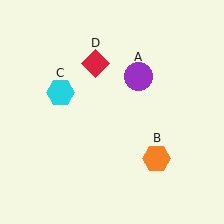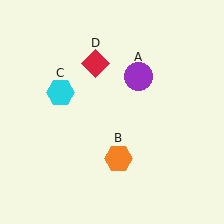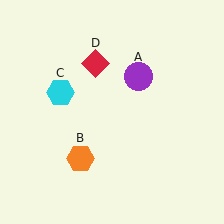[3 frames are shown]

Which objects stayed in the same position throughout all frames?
Purple circle (object A) and cyan hexagon (object C) and red diamond (object D) remained stationary.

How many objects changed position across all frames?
1 object changed position: orange hexagon (object B).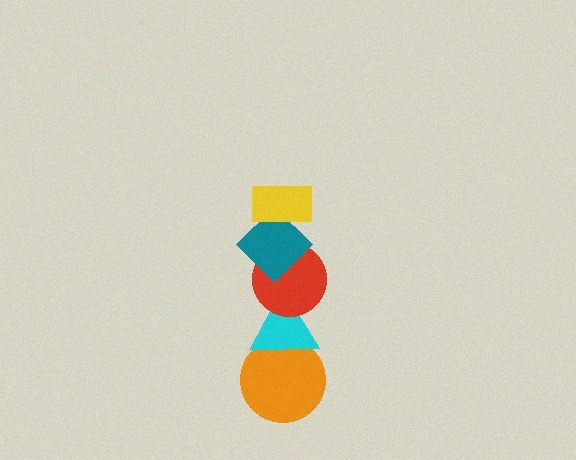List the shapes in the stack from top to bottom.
From top to bottom: the yellow rectangle, the teal diamond, the red circle, the cyan triangle, the orange circle.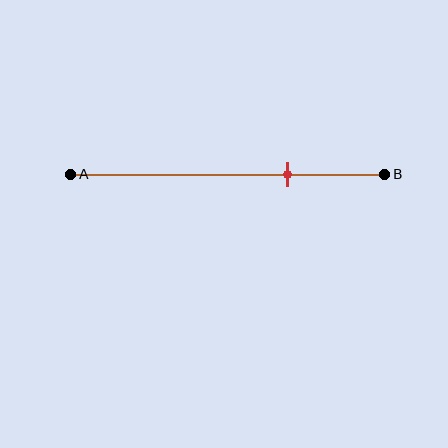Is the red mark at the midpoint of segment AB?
No, the mark is at about 70% from A, not at the 50% midpoint.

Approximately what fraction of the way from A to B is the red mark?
The red mark is approximately 70% of the way from A to B.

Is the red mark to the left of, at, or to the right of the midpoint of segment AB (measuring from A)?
The red mark is to the right of the midpoint of segment AB.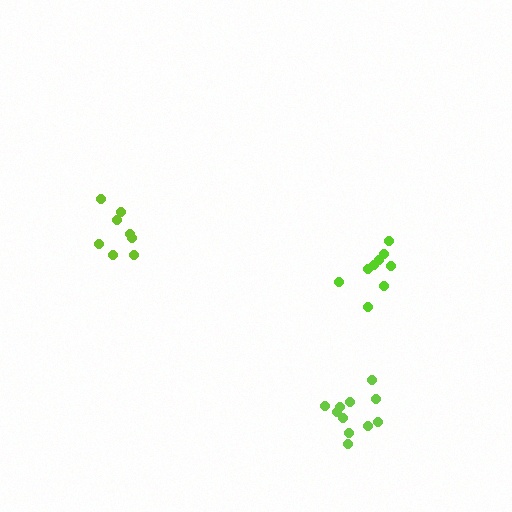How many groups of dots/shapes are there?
There are 3 groups.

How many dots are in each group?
Group 1: 9 dots, Group 2: 11 dots, Group 3: 8 dots (28 total).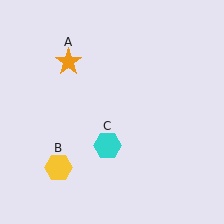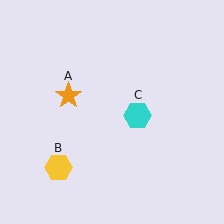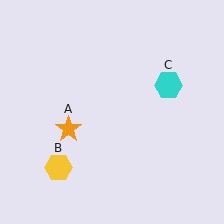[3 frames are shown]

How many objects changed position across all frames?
2 objects changed position: orange star (object A), cyan hexagon (object C).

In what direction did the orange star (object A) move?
The orange star (object A) moved down.